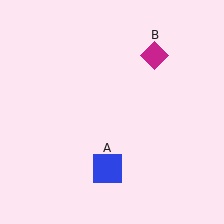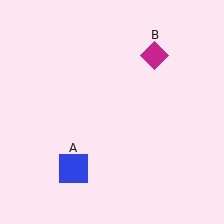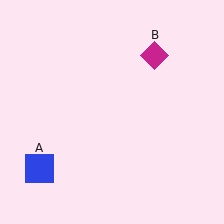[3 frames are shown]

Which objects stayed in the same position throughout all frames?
Magenta diamond (object B) remained stationary.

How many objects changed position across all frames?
1 object changed position: blue square (object A).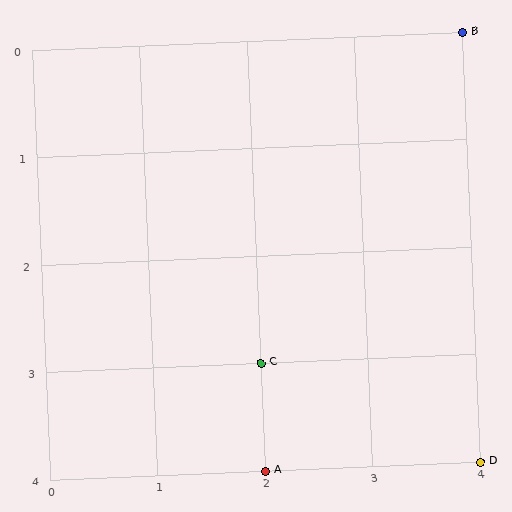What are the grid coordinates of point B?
Point B is at grid coordinates (4, 0).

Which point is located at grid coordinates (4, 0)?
Point B is at (4, 0).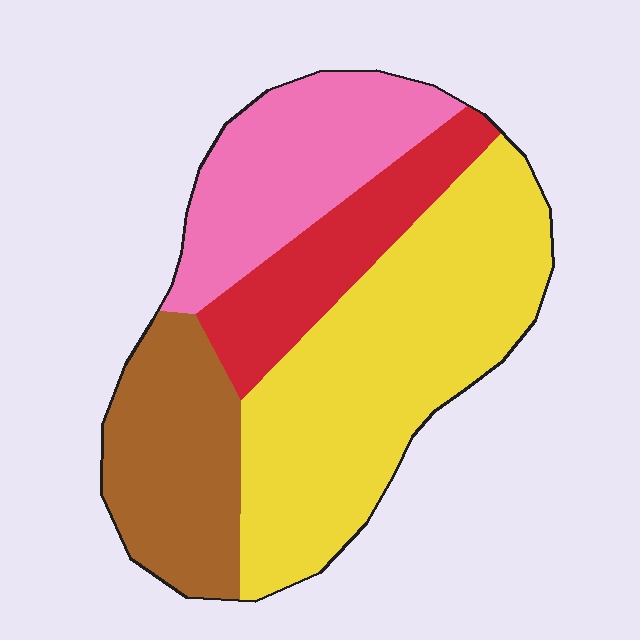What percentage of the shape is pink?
Pink takes up about one fifth (1/5) of the shape.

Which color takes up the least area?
Red, at roughly 15%.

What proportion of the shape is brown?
Brown covers around 20% of the shape.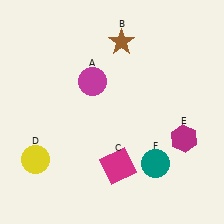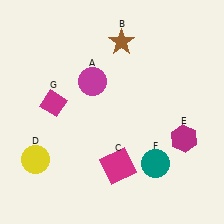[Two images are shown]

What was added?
A magenta diamond (G) was added in Image 2.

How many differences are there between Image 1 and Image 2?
There is 1 difference between the two images.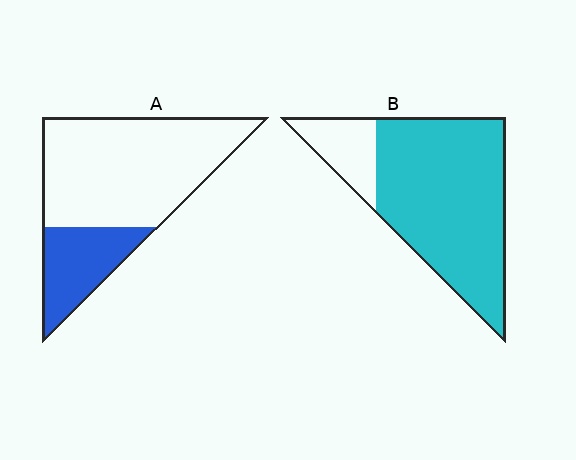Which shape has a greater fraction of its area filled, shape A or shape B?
Shape B.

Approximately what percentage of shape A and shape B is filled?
A is approximately 25% and B is approximately 80%.